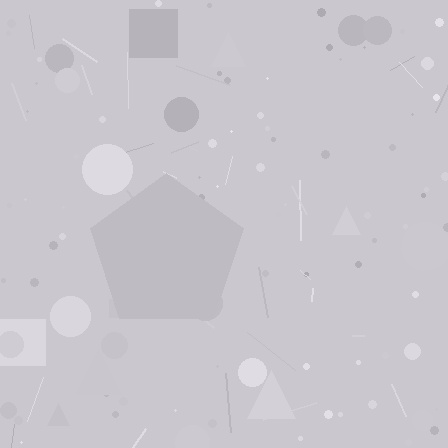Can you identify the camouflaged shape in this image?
The camouflaged shape is a pentagon.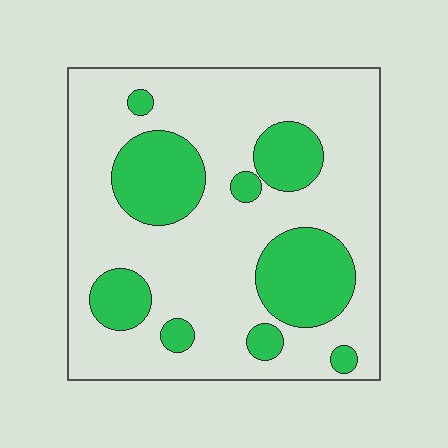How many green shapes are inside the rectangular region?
9.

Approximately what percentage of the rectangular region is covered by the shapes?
Approximately 25%.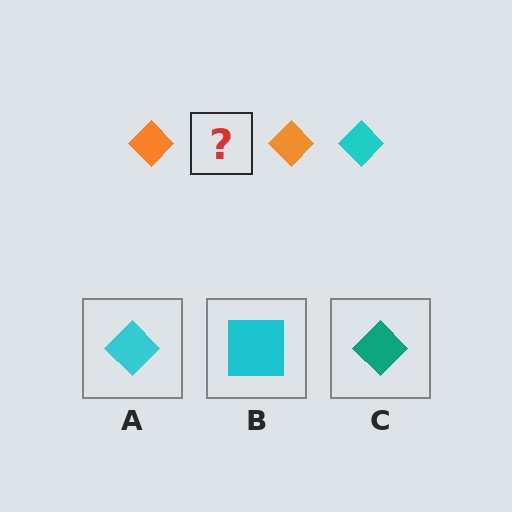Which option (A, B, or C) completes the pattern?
A.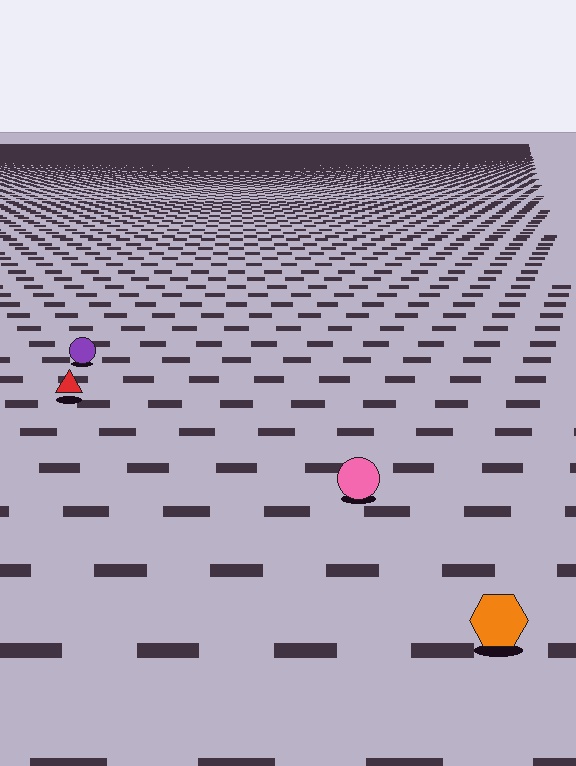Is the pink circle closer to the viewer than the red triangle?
Yes. The pink circle is closer — you can tell from the texture gradient: the ground texture is coarser near it.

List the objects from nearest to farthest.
From nearest to farthest: the orange hexagon, the pink circle, the red triangle, the purple circle.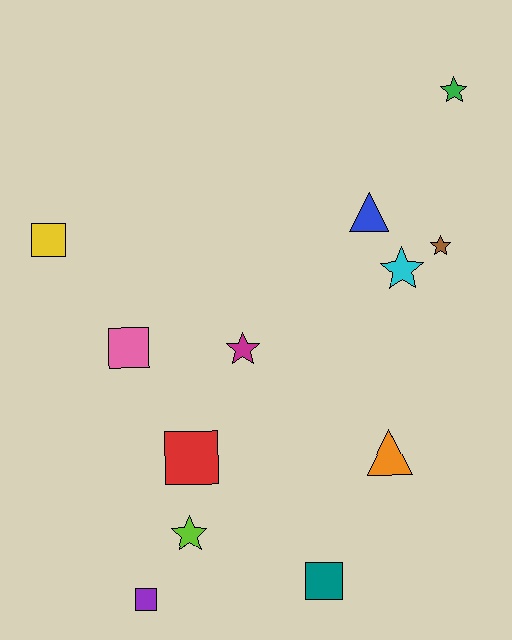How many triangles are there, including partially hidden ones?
There are 2 triangles.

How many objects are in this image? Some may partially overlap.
There are 12 objects.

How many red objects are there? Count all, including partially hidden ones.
There is 1 red object.